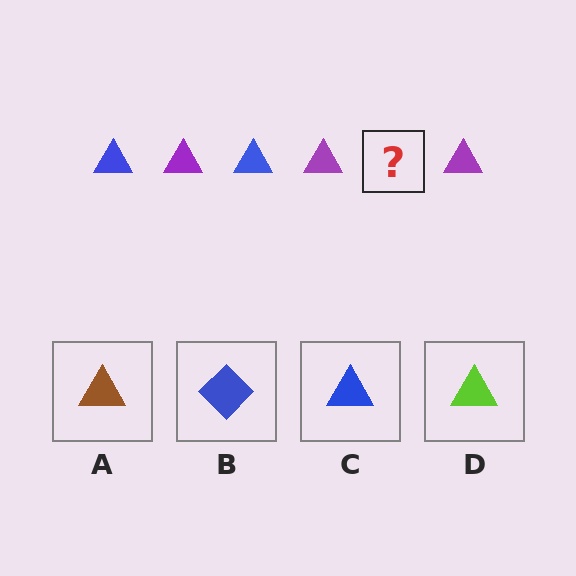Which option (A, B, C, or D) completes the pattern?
C.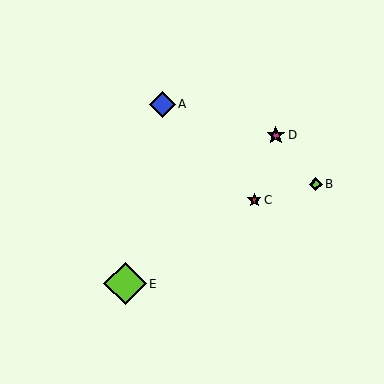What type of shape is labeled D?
Shape D is a magenta star.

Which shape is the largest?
The lime diamond (labeled E) is the largest.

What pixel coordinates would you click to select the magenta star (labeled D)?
Click at (276, 135) to select the magenta star D.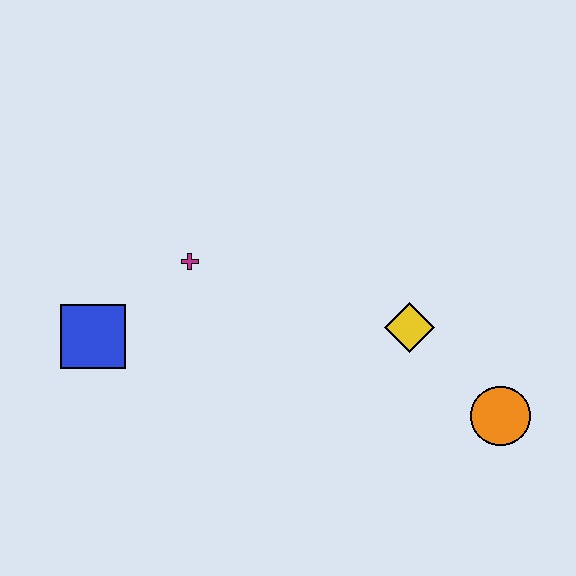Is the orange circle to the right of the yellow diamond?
Yes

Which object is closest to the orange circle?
The yellow diamond is closest to the orange circle.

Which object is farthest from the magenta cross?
The orange circle is farthest from the magenta cross.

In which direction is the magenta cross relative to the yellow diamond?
The magenta cross is to the left of the yellow diamond.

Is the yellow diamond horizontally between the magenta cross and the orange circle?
Yes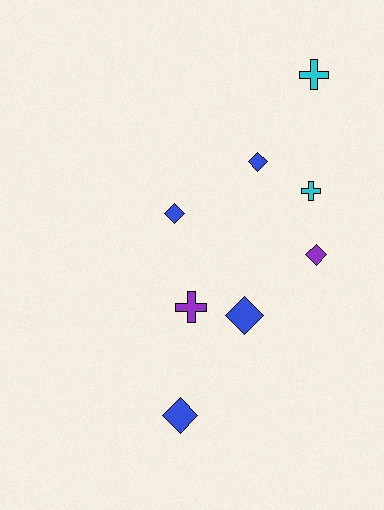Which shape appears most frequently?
Diamond, with 5 objects.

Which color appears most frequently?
Blue, with 4 objects.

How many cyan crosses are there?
There are 2 cyan crosses.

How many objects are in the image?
There are 8 objects.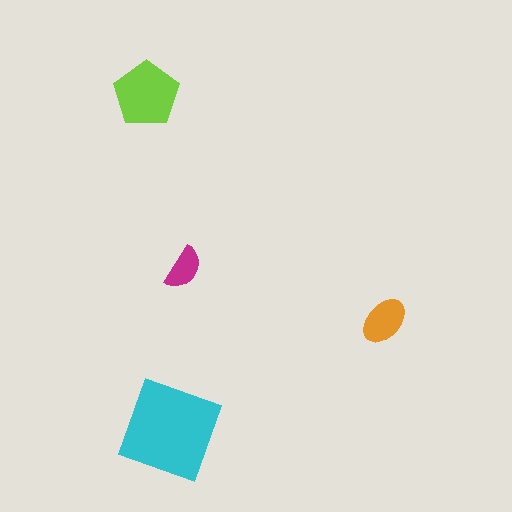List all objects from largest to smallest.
The cyan diamond, the lime pentagon, the orange ellipse, the magenta semicircle.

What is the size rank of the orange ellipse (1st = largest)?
3rd.